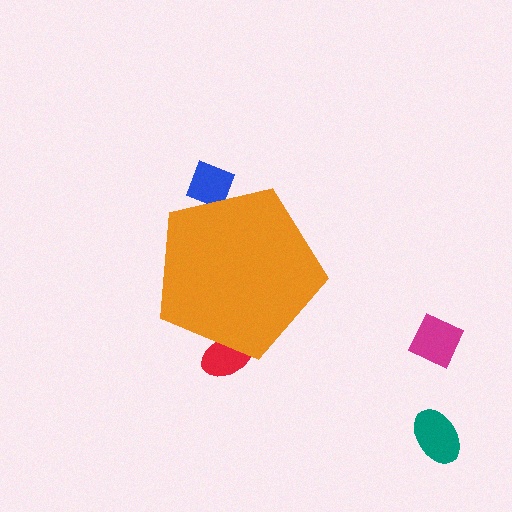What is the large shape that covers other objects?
An orange pentagon.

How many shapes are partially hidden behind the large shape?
2 shapes are partially hidden.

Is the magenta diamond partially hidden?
No, the magenta diamond is fully visible.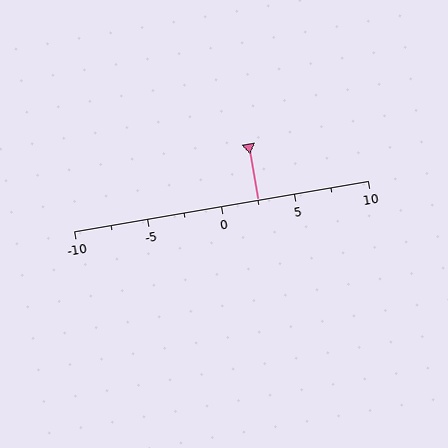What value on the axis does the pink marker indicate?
The marker indicates approximately 2.5.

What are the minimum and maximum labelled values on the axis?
The axis runs from -10 to 10.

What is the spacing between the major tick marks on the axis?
The major ticks are spaced 5 apart.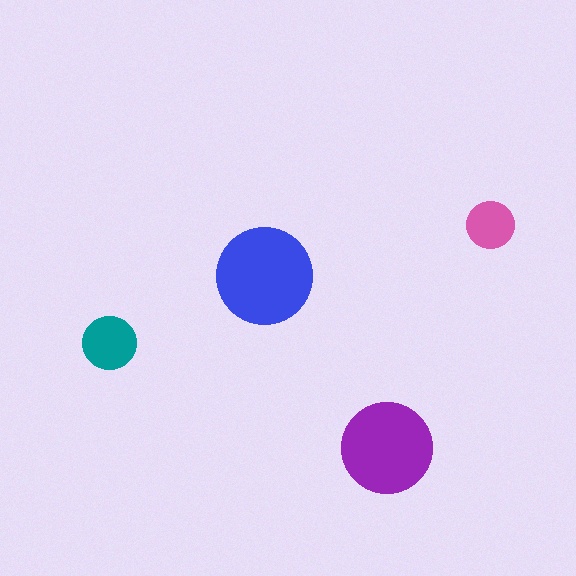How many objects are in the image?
There are 4 objects in the image.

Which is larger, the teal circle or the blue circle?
The blue one.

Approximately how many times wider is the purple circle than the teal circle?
About 1.5 times wider.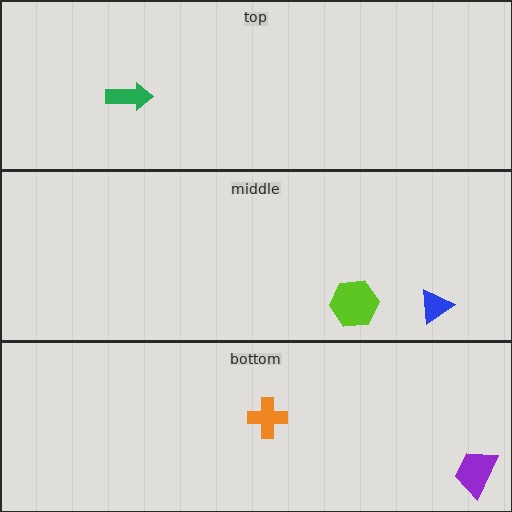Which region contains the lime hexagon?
The middle region.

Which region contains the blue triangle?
The middle region.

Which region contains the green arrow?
The top region.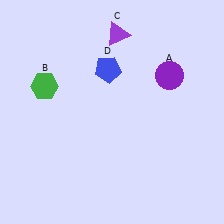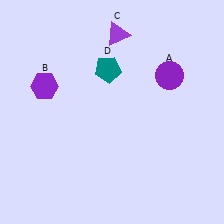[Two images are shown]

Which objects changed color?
B changed from green to purple. D changed from blue to teal.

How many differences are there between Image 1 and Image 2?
There are 2 differences between the two images.